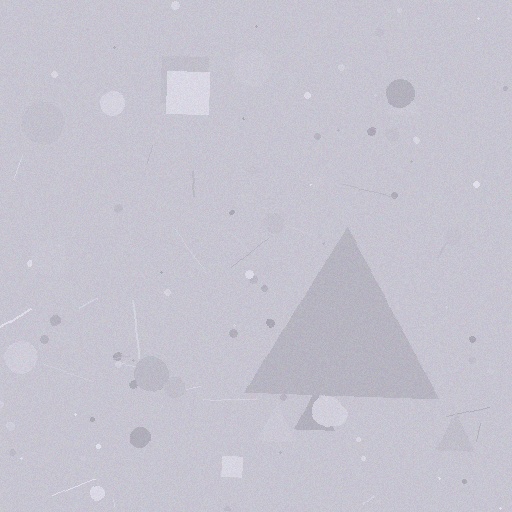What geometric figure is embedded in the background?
A triangle is embedded in the background.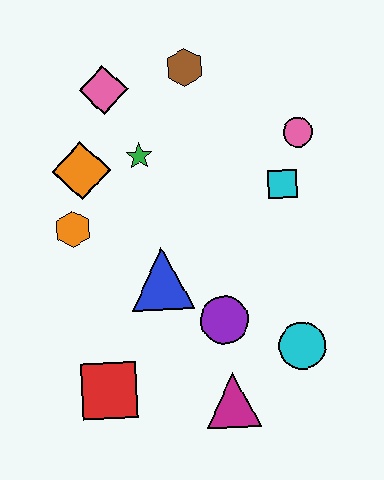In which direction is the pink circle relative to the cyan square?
The pink circle is above the cyan square.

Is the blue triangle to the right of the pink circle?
No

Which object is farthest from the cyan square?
The red square is farthest from the cyan square.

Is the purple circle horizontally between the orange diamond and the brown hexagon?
No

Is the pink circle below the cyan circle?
No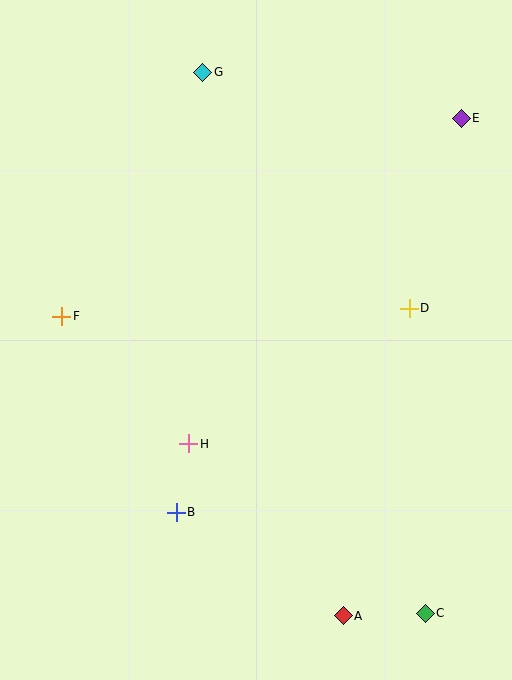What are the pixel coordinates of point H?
Point H is at (189, 444).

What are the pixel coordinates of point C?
Point C is at (425, 613).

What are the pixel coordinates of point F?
Point F is at (62, 316).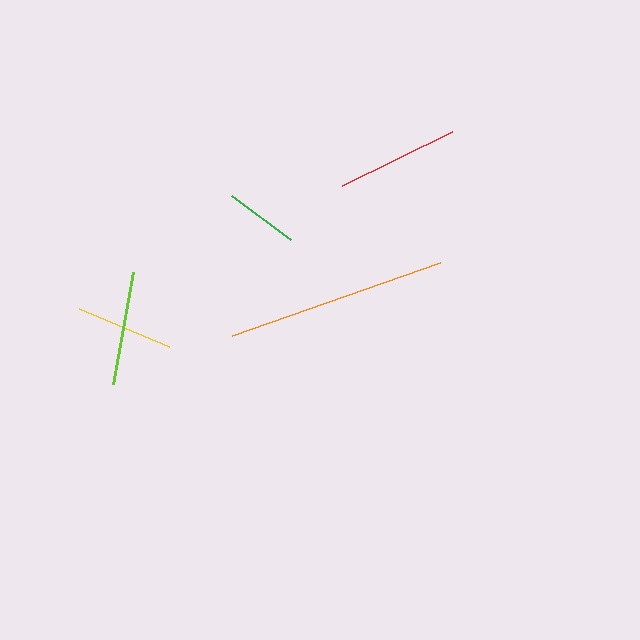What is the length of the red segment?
The red segment is approximately 122 pixels long.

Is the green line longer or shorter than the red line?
The red line is longer than the green line.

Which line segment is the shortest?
The green line is the shortest at approximately 73 pixels.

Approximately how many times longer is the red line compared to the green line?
The red line is approximately 1.7 times the length of the green line.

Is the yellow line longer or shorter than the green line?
The yellow line is longer than the green line.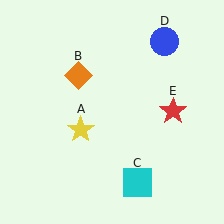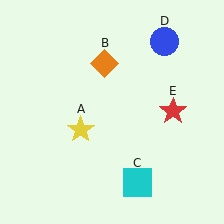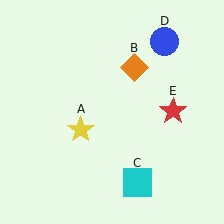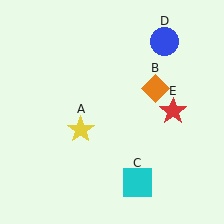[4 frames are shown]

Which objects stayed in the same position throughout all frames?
Yellow star (object A) and cyan square (object C) and blue circle (object D) and red star (object E) remained stationary.